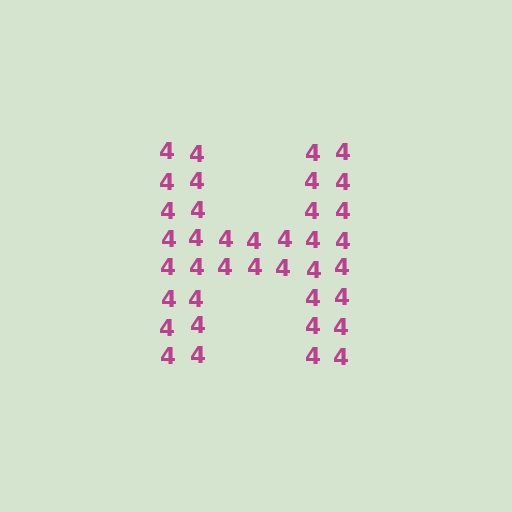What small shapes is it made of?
It is made of small digit 4's.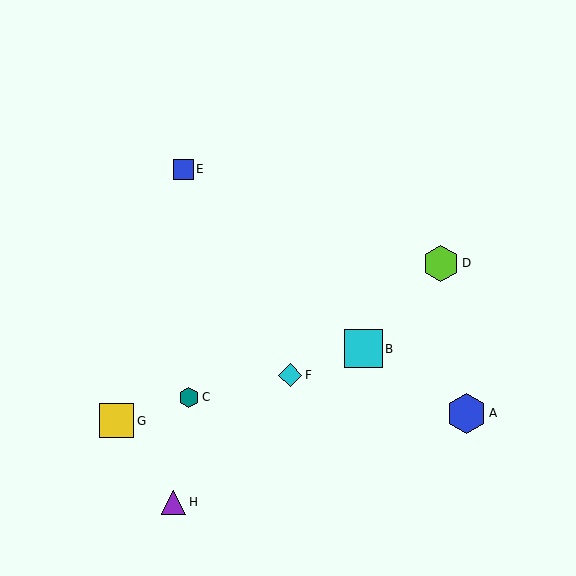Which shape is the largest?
The blue hexagon (labeled A) is the largest.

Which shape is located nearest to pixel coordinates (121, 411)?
The yellow square (labeled G) at (117, 421) is nearest to that location.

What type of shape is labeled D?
Shape D is a lime hexagon.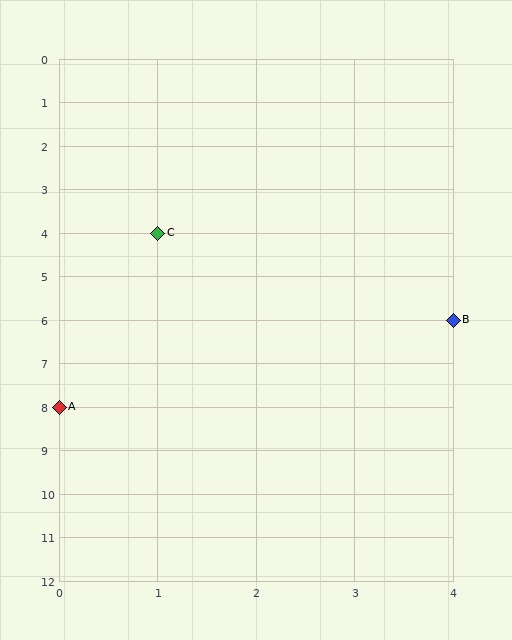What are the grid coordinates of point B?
Point B is at grid coordinates (4, 6).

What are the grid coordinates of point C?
Point C is at grid coordinates (1, 4).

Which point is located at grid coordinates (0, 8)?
Point A is at (0, 8).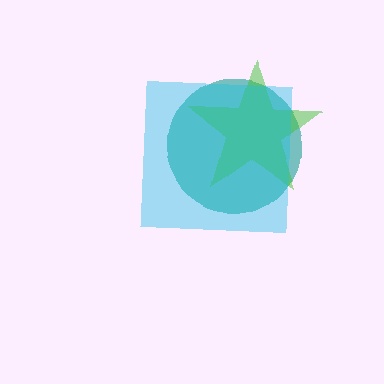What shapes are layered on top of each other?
The layered shapes are: a teal circle, a green star, a cyan square.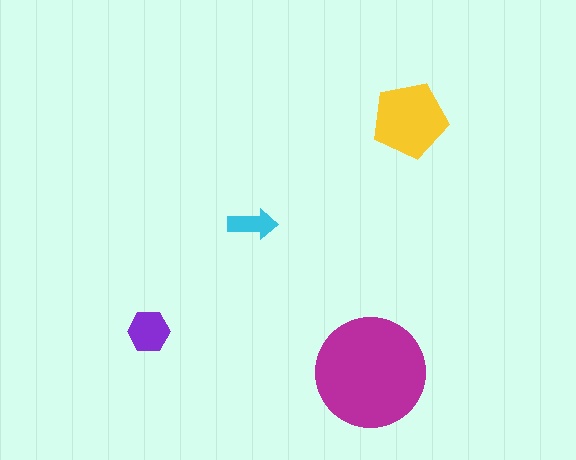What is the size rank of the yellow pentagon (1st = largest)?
2nd.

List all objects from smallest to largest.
The cyan arrow, the purple hexagon, the yellow pentagon, the magenta circle.